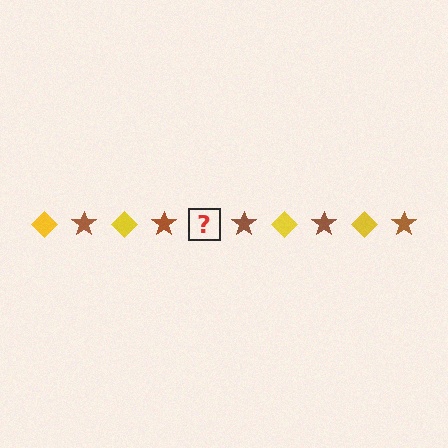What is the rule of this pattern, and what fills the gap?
The rule is that the pattern alternates between yellow diamond and brown star. The gap should be filled with a yellow diamond.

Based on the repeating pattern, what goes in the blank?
The blank should be a yellow diamond.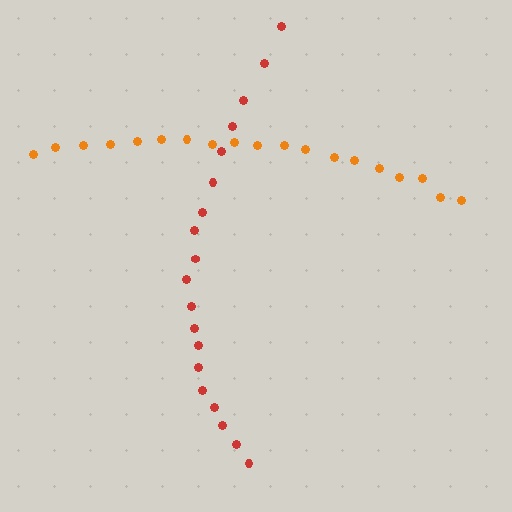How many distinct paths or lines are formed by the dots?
There are 2 distinct paths.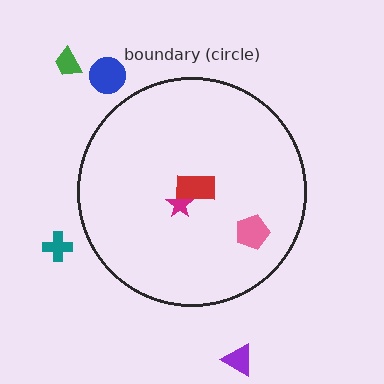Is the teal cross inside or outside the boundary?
Outside.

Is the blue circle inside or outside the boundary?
Outside.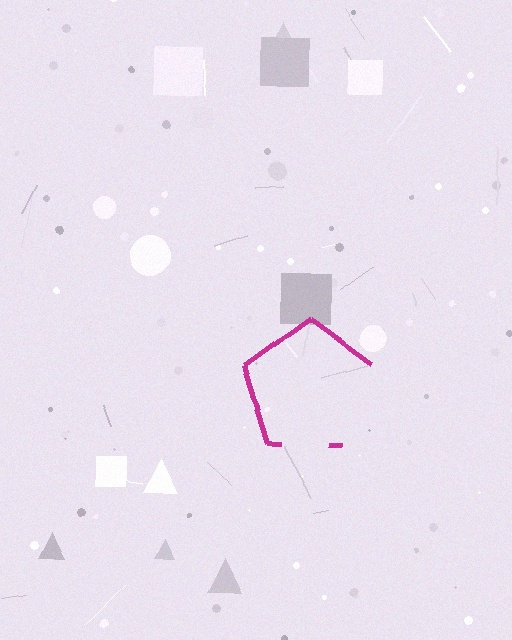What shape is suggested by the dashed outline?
The dashed outline suggests a pentagon.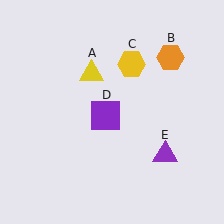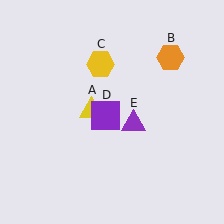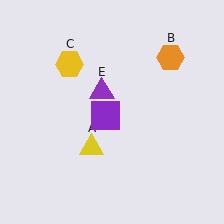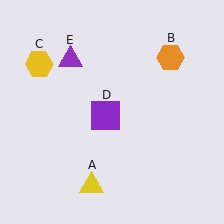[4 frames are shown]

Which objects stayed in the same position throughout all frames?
Orange hexagon (object B) and purple square (object D) remained stationary.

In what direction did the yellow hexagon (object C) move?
The yellow hexagon (object C) moved left.